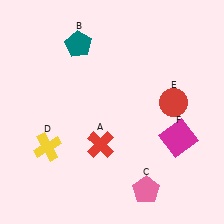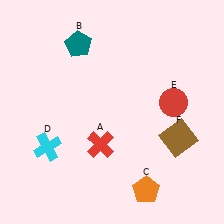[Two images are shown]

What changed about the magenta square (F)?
In Image 1, F is magenta. In Image 2, it changed to brown.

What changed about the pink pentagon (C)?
In Image 1, C is pink. In Image 2, it changed to orange.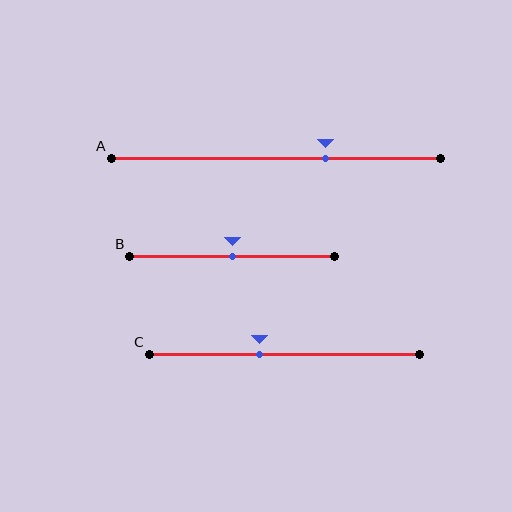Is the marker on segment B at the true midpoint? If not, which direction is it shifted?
Yes, the marker on segment B is at the true midpoint.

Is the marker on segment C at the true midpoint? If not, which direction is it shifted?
No, the marker on segment C is shifted to the left by about 9% of the segment length.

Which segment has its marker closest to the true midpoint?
Segment B has its marker closest to the true midpoint.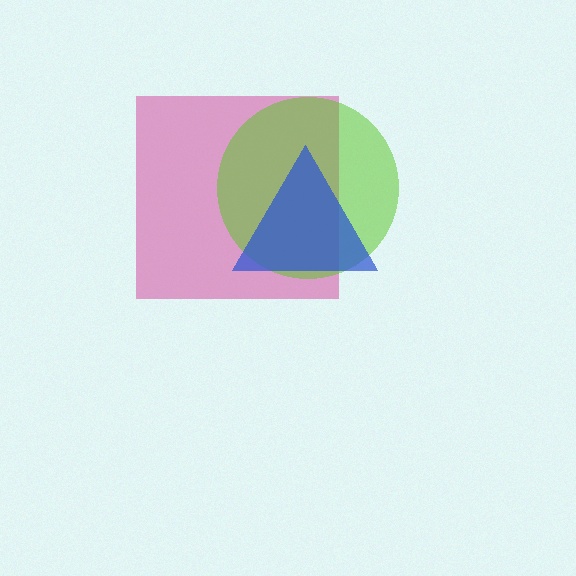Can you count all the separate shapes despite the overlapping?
Yes, there are 3 separate shapes.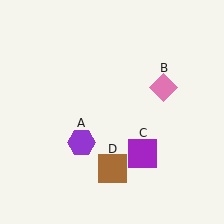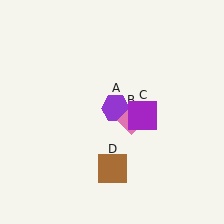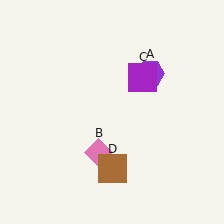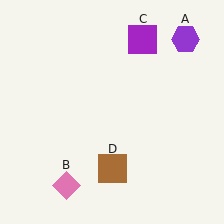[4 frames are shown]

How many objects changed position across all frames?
3 objects changed position: purple hexagon (object A), pink diamond (object B), purple square (object C).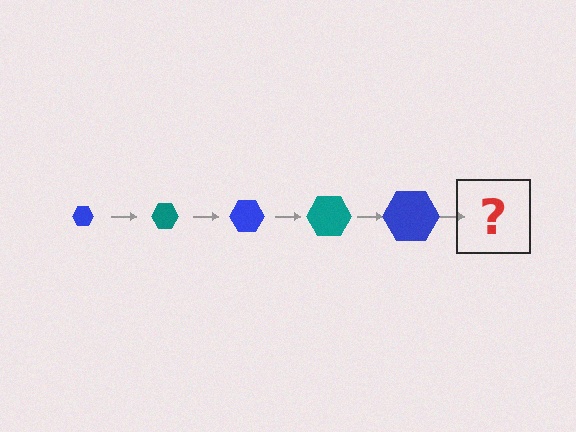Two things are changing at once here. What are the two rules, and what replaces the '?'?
The two rules are that the hexagon grows larger each step and the color cycles through blue and teal. The '?' should be a teal hexagon, larger than the previous one.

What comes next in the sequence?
The next element should be a teal hexagon, larger than the previous one.